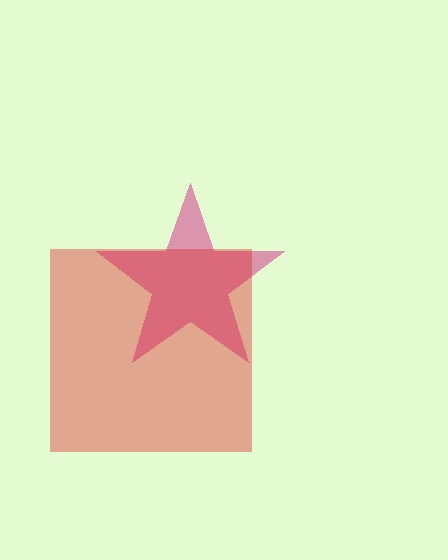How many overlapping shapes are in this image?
There are 2 overlapping shapes in the image.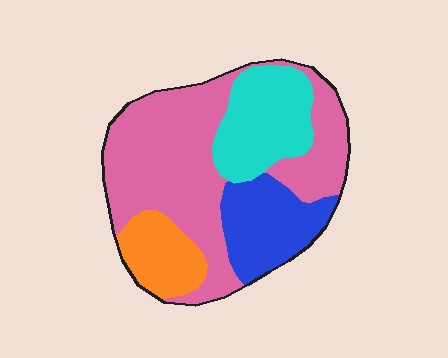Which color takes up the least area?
Orange, at roughly 10%.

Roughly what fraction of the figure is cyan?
Cyan covers 20% of the figure.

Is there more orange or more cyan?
Cyan.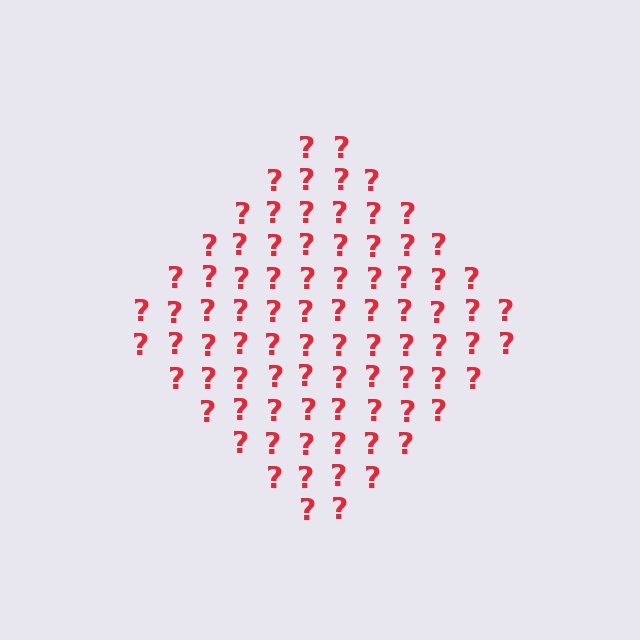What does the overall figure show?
The overall figure shows a diamond.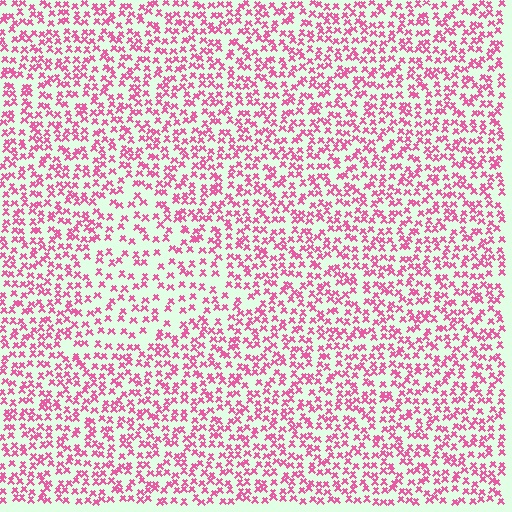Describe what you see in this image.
The image contains small pink elements arranged at two different densities. A triangle-shaped region is visible where the elements are less densely packed than the surrounding area.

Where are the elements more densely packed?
The elements are more densely packed outside the triangle boundary.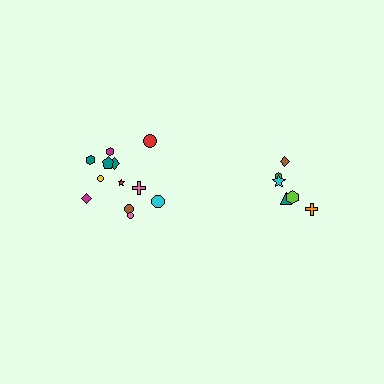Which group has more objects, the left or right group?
The left group.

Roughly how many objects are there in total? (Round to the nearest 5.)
Roughly 20 objects in total.